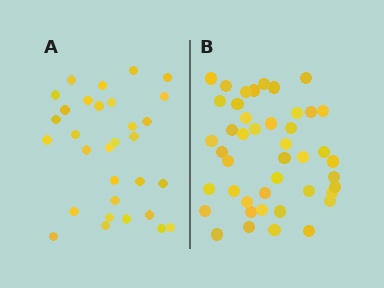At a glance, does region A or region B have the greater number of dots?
Region B (the right region) has more dots.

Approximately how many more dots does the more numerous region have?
Region B has approximately 15 more dots than region A.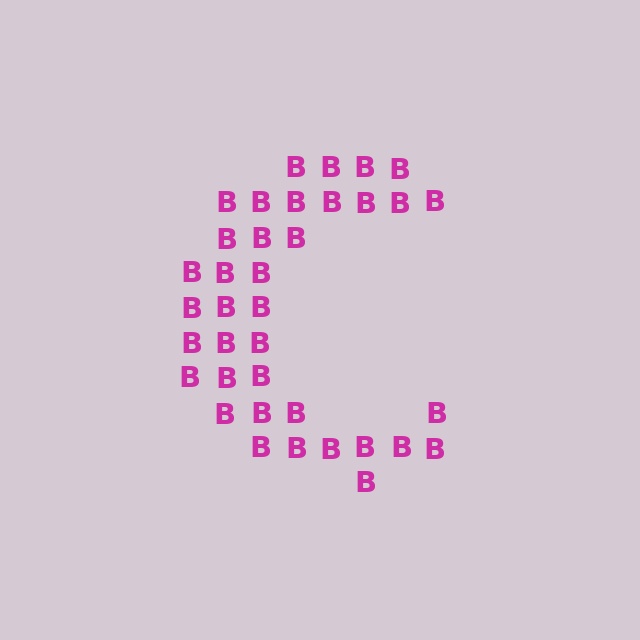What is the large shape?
The large shape is the letter C.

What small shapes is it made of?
It is made of small letter B's.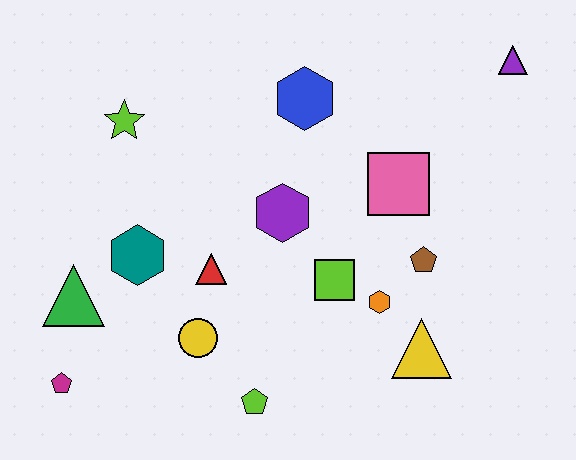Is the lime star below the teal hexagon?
No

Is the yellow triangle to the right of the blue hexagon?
Yes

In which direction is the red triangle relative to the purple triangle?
The red triangle is to the left of the purple triangle.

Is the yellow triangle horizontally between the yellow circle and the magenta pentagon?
No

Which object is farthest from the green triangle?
The purple triangle is farthest from the green triangle.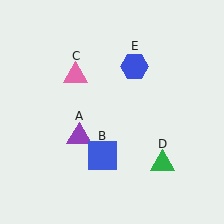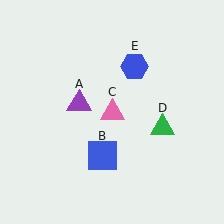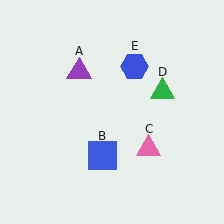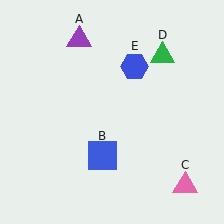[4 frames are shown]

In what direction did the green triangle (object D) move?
The green triangle (object D) moved up.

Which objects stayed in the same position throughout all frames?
Blue square (object B) and blue hexagon (object E) remained stationary.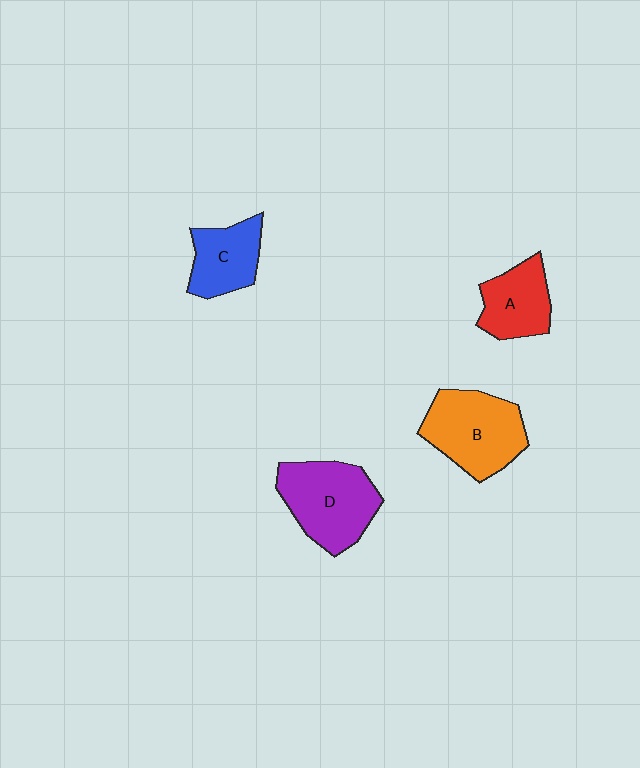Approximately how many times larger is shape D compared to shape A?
Approximately 1.5 times.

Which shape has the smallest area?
Shape C (blue).